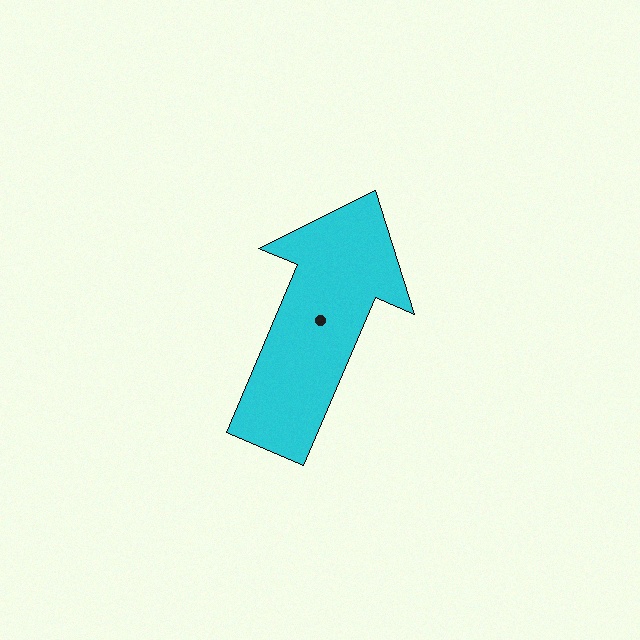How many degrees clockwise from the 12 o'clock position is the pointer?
Approximately 23 degrees.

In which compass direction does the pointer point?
Northeast.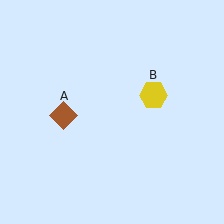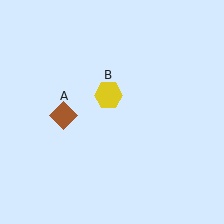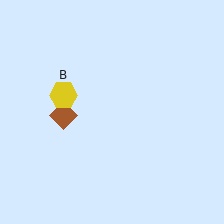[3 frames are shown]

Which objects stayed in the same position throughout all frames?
Brown diamond (object A) remained stationary.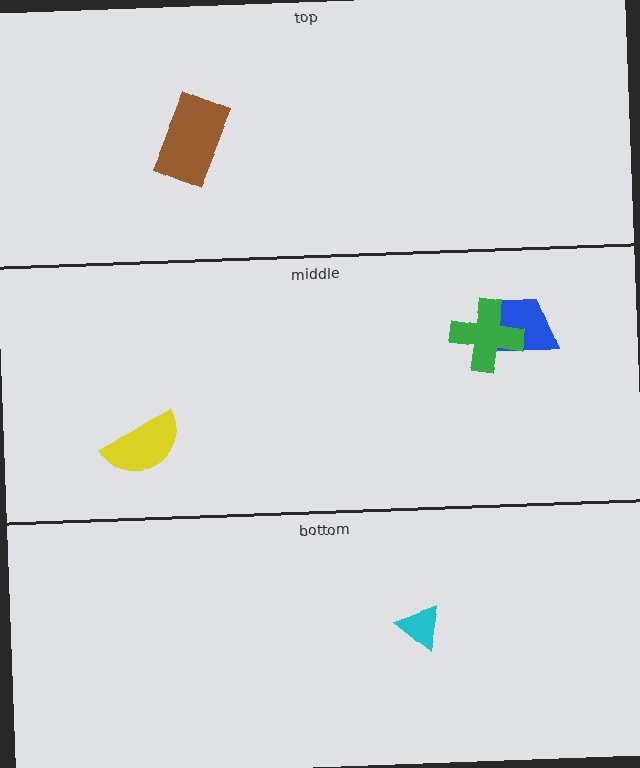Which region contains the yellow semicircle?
The middle region.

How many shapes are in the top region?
1.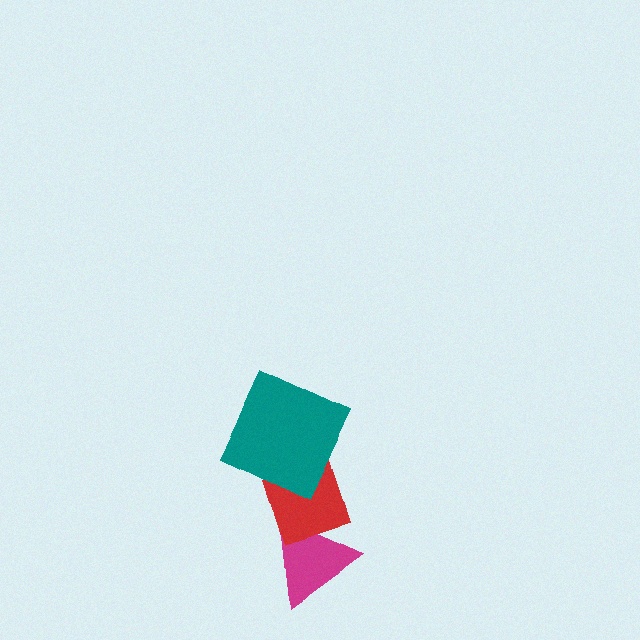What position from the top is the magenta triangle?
The magenta triangle is 3rd from the top.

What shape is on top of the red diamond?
The teal square is on top of the red diamond.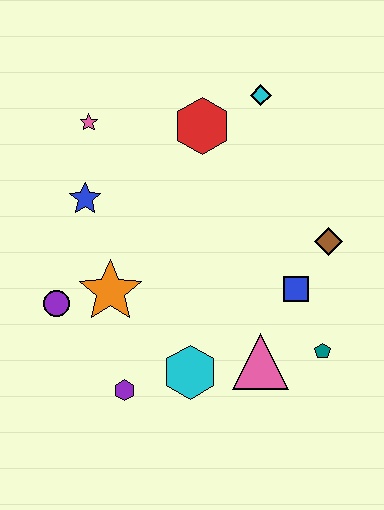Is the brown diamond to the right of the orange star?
Yes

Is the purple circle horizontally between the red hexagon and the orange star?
No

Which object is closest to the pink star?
The blue star is closest to the pink star.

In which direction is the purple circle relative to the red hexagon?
The purple circle is below the red hexagon.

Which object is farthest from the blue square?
The pink star is farthest from the blue square.